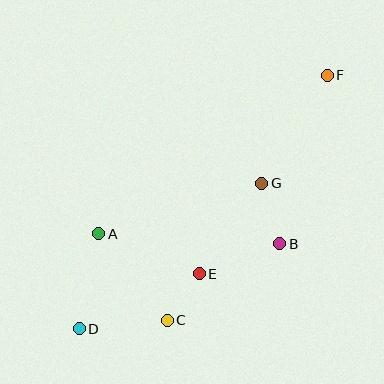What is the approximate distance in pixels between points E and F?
The distance between E and F is approximately 236 pixels.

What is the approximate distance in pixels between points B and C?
The distance between B and C is approximately 136 pixels.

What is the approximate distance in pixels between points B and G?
The distance between B and G is approximately 64 pixels.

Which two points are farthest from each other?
Points D and F are farthest from each other.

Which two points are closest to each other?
Points C and E are closest to each other.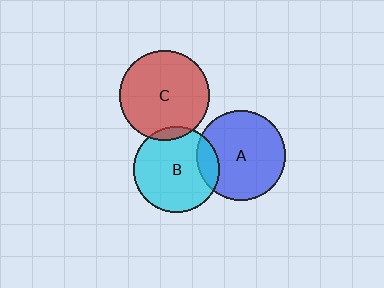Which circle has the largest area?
Circle C (red).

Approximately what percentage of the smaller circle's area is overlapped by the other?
Approximately 15%.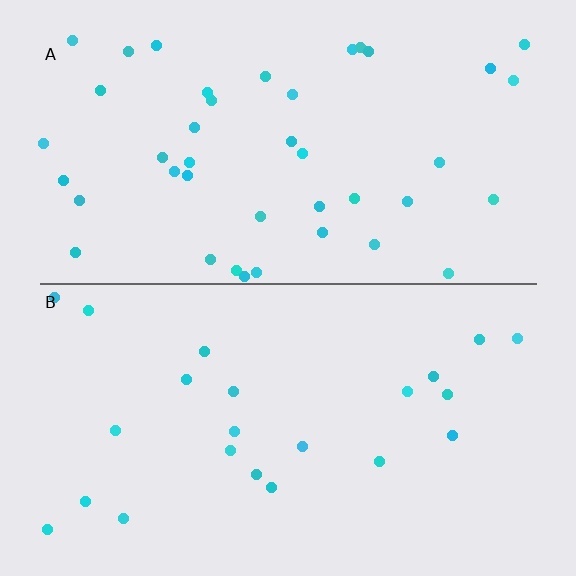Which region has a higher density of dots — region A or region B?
A (the top).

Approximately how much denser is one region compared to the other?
Approximately 1.8× — region A over region B.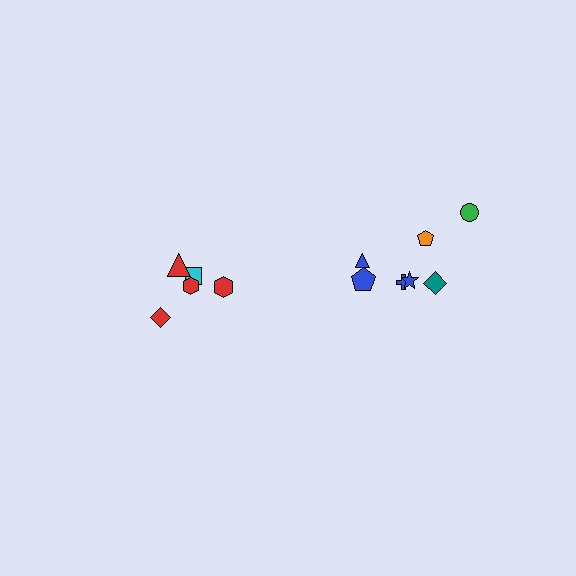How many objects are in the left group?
There are 5 objects.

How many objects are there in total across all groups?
There are 12 objects.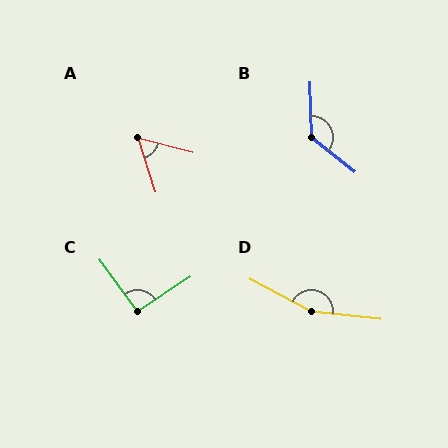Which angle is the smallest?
A, at approximately 57 degrees.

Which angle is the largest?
D, at approximately 158 degrees.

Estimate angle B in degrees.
Approximately 130 degrees.